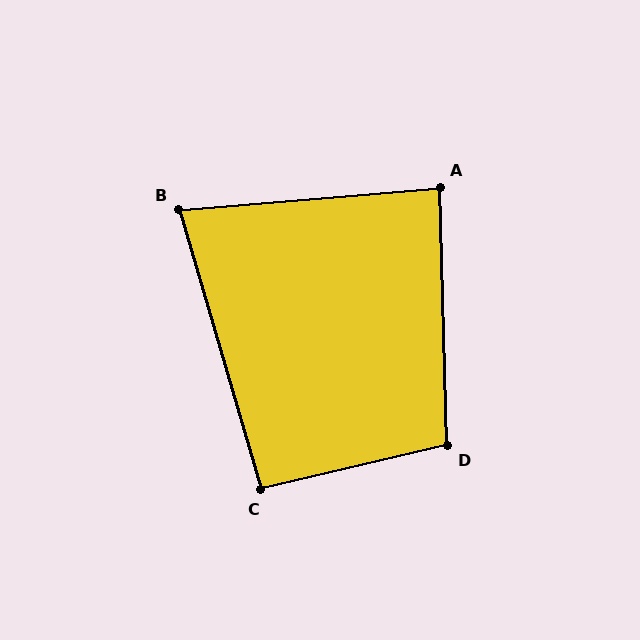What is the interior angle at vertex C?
Approximately 93 degrees (approximately right).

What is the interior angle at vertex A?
Approximately 87 degrees (approximately right).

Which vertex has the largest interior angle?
D, at approximately 102 degrees.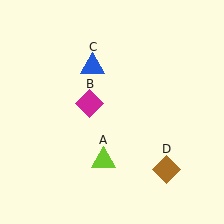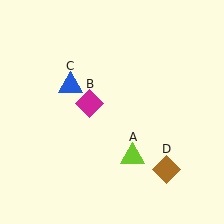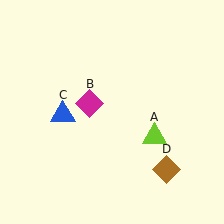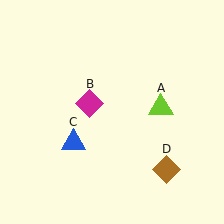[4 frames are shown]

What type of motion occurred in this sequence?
The lime triangle (object A), blue triangle (object C) rotated counterclockwise around the center of the scene.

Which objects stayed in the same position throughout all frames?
Magenta diamond (object B) and brown diamond (object D) remained stationary.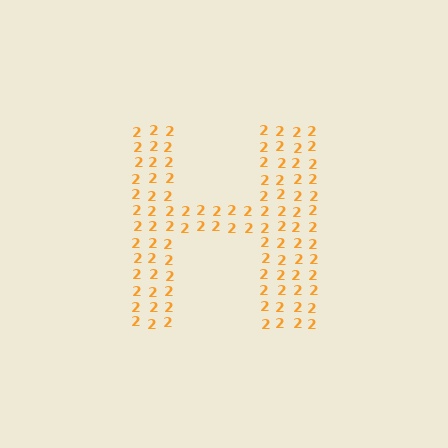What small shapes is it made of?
It is made of small digit 2's.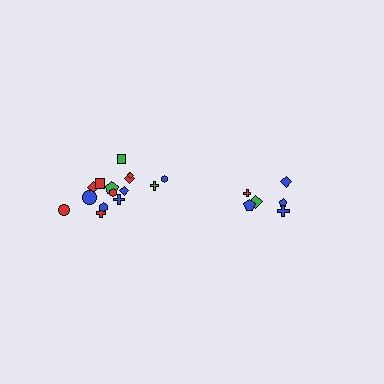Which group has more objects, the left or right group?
The left group.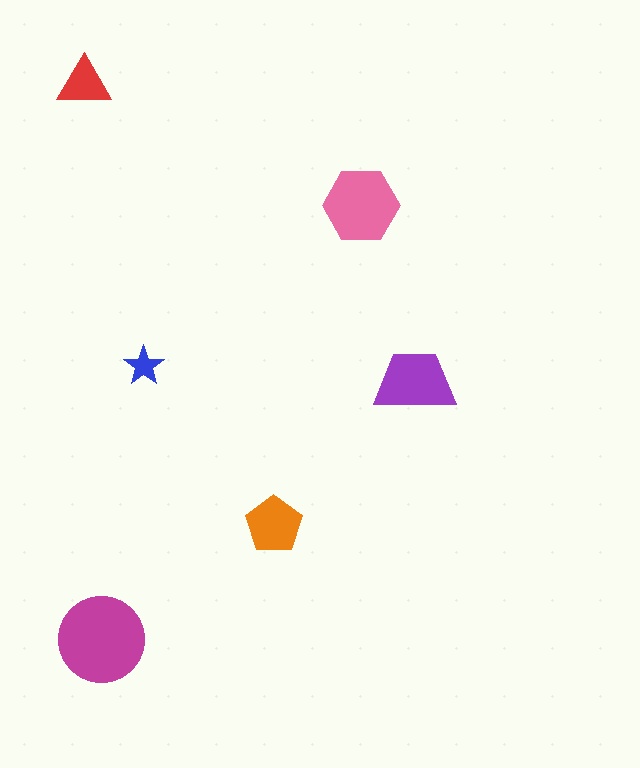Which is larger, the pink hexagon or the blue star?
The pink hexagon.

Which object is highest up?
The red triangle is topmost.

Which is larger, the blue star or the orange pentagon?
The orange pentagon.